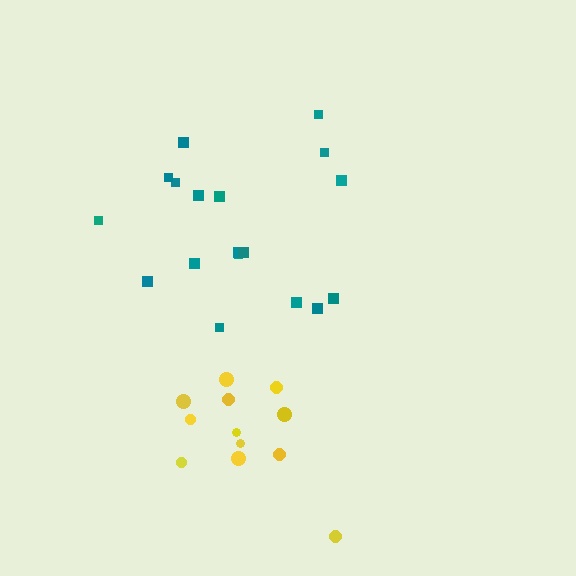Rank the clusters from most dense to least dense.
yellow, teal.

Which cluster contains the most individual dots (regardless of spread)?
Teal (18).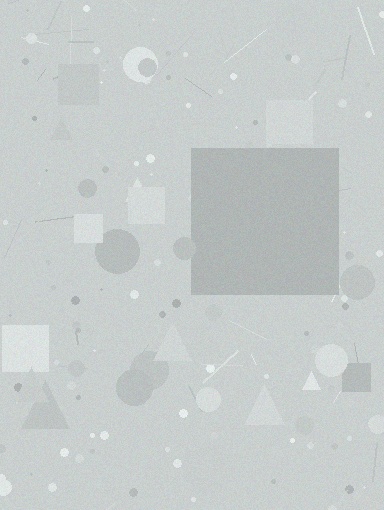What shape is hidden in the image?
A square is hidden in the image.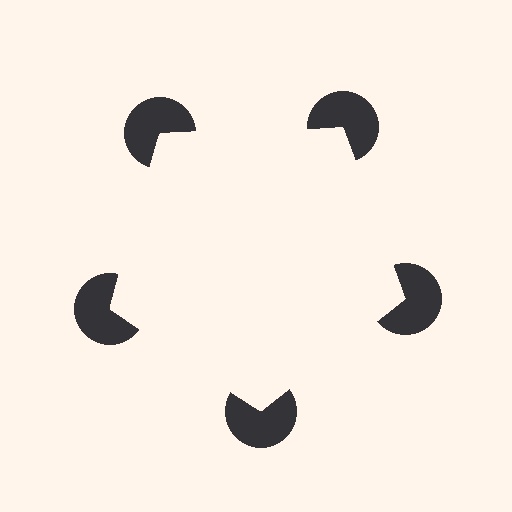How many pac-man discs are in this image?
There are 5 — one at each vertex of the illusory pentagon.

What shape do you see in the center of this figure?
An illusory pentagon — its edges are inferred from the aligned wedge cuts in the pac-man discs, not physically drawn.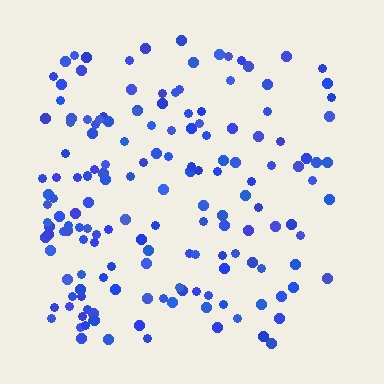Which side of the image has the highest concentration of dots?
The left.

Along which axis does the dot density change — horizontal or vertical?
Horizontal.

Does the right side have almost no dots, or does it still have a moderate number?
Still a moderate number, just noticeably fewer than the left.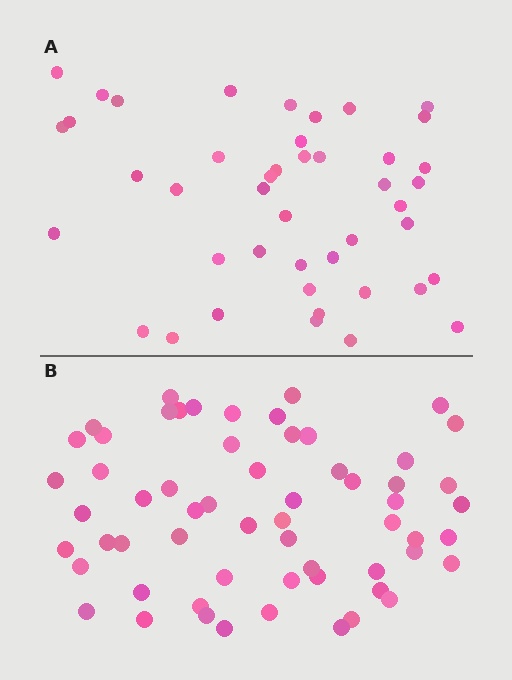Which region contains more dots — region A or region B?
Region B (the bottom region) has more dots.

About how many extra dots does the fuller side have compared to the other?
Region B has approximately 15 more dots than region A.